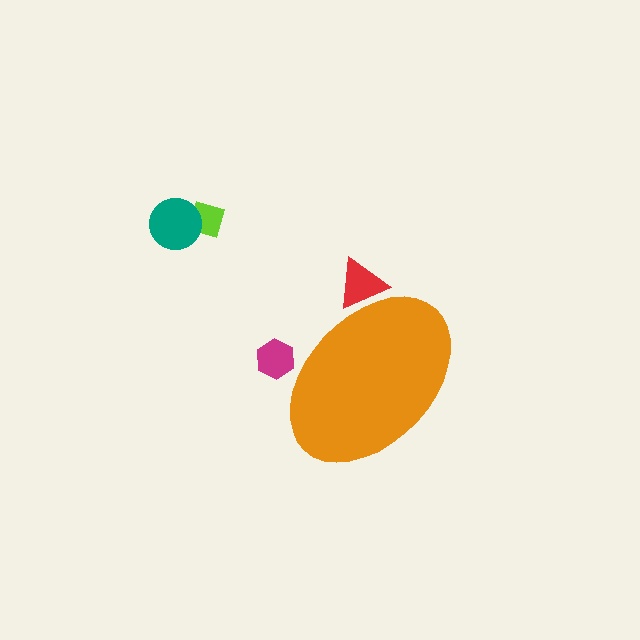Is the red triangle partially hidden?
Yes, the red triangle is partially hidden behind the orange ellipse.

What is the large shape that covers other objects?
An orange ellipse.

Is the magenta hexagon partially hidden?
Yes, the magenta hexagon is partially hidden behind the orange ellipse.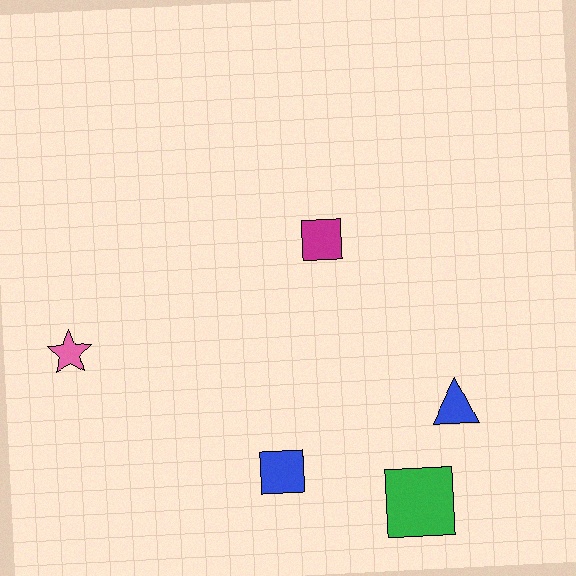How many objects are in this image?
There are 5 objects.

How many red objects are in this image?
There are no red objects.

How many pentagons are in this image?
There are no pentagons.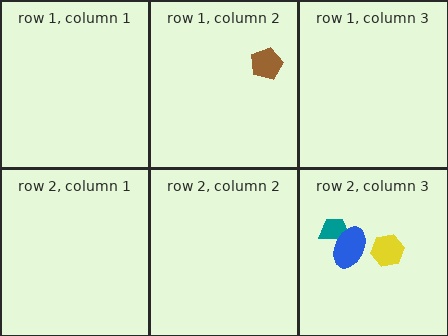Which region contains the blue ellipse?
The row 2, column 3 region.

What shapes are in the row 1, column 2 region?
The brown pentagon.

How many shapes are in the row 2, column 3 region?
3.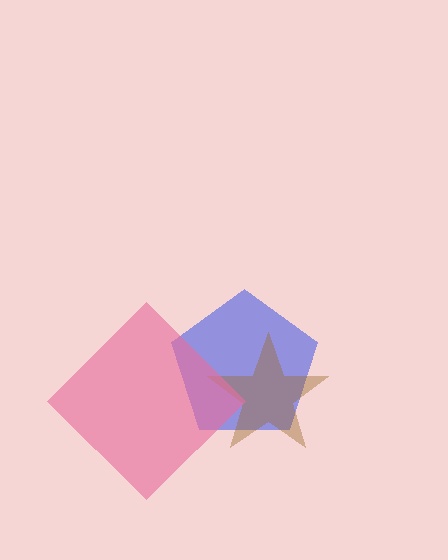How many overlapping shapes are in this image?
There are 3 overlapping shapes in the image.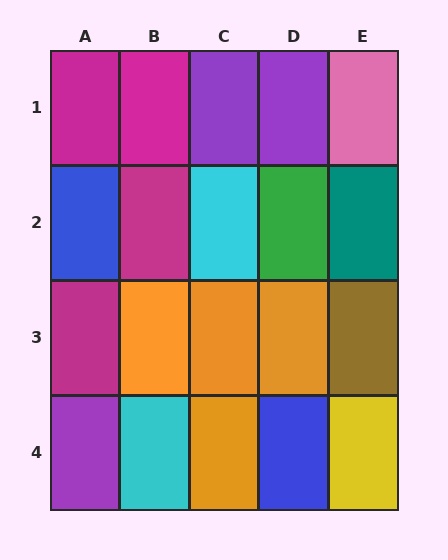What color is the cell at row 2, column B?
Magenta.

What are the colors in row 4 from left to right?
Purple, cyan, orange, blue, yellow.